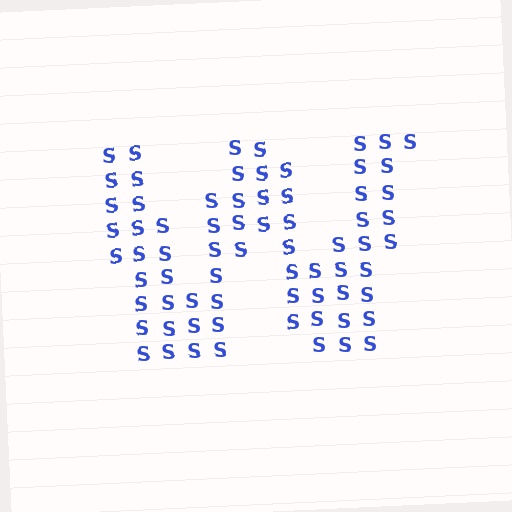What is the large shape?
The large shape is the letter W.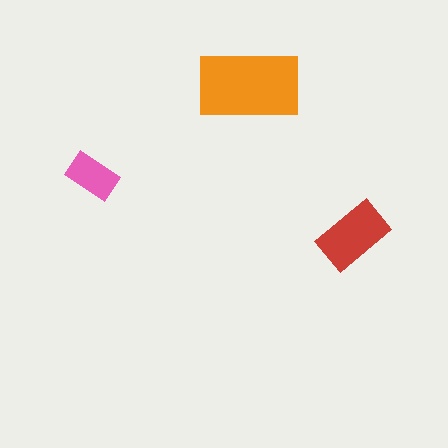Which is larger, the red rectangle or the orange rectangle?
The orange one.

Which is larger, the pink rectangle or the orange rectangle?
The orange one.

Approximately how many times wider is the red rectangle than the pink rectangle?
About 1.5 times wider.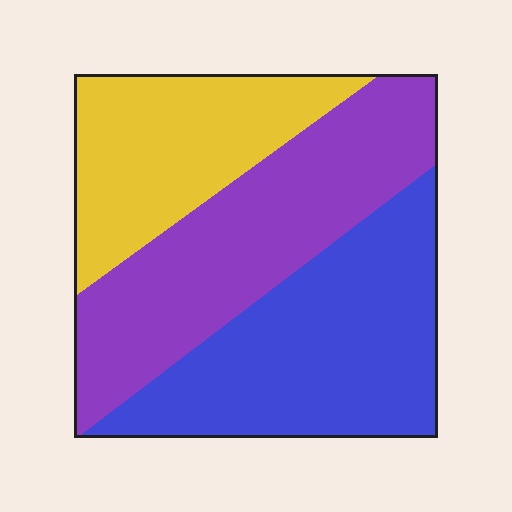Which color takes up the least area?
Yellow, at roughly 25%.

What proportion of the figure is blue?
Blue covers 37% of the figure.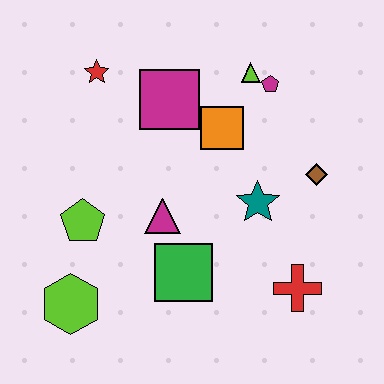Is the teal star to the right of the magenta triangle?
Yes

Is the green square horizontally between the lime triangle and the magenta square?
Yes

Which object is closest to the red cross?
The teal star is closest to the red cross.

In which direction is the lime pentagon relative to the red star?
The lime pentagon is below the red star.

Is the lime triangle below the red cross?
No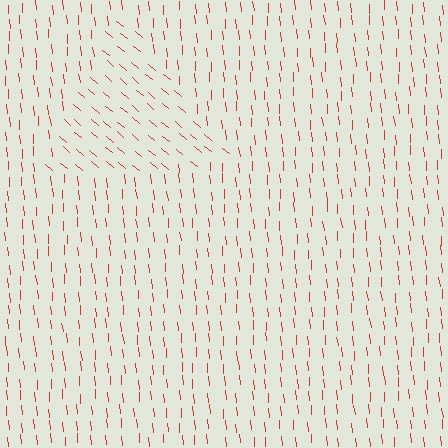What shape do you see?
I see a triangle.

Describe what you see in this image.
The image is filled with small red line segments. A triangle region in the image has lines oriented differently from the surrounding lines, creating a visible texture boundary.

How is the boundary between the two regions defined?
The boundary is defined purely by a change in line orientation (approximately 45 degrees difference). All lines are the same color and thickness.